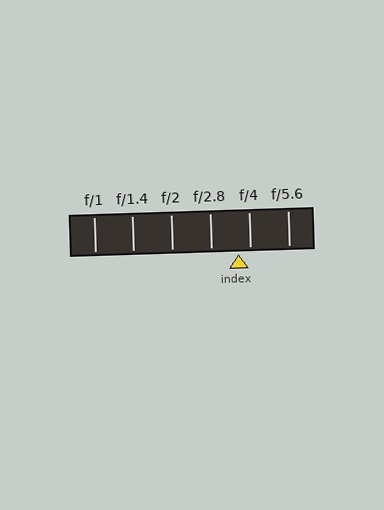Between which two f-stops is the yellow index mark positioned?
The index mark is between f/2.8 and f/4.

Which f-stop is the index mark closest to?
The index mark is closest to f/4.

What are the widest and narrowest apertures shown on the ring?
The widest aperture shown is f/1 and the narrowest is f/5.6.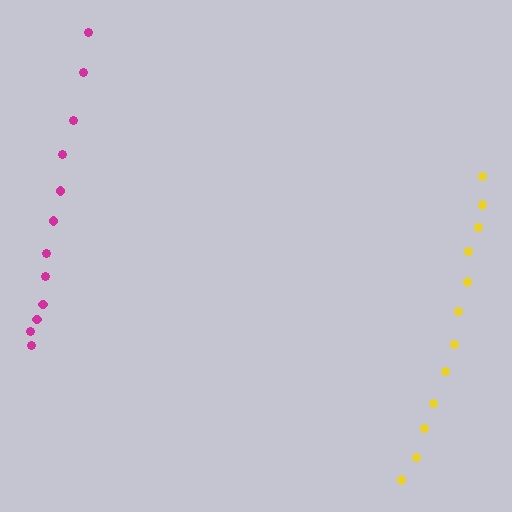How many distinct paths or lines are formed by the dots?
There are 2 distinct paths.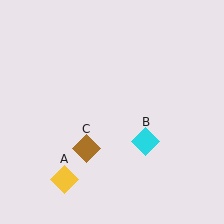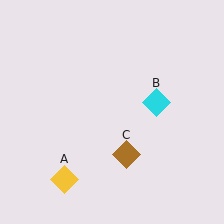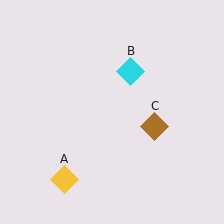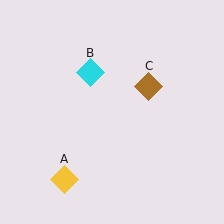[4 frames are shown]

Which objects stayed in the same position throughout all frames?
Yellow diamond (object A) remained stationary.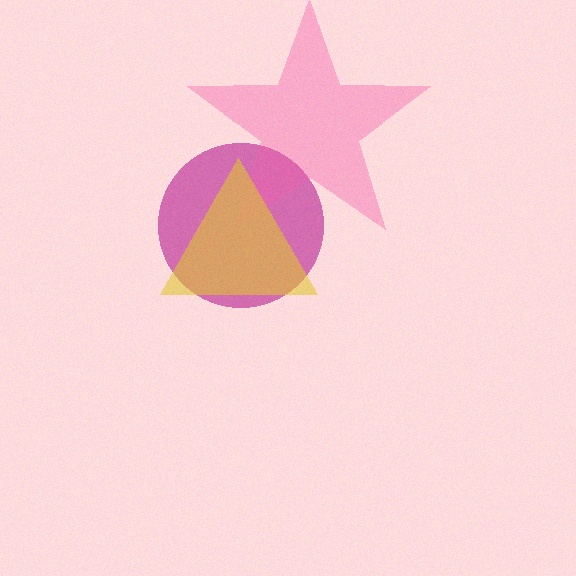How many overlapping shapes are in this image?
There are 3 overlapping shapes in the image.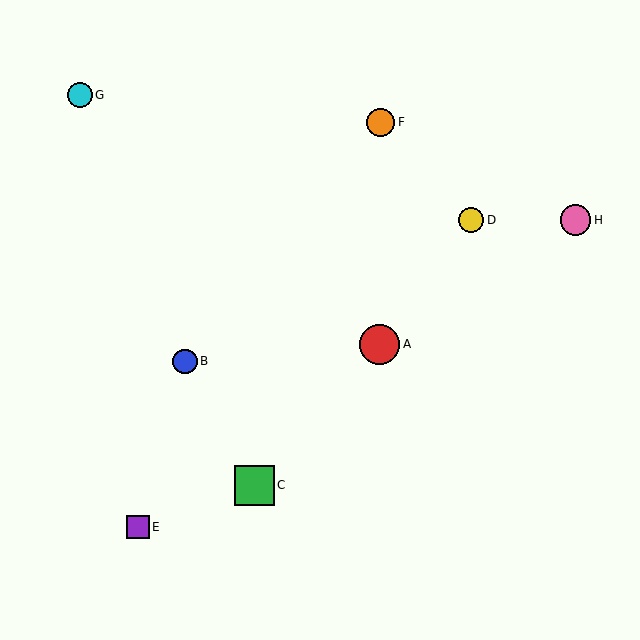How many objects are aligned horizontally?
2 objects (D, H) are aligned horizontally.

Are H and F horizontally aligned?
No, H is at y≈220 and F is at y≈122.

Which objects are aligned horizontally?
Objects D, H are aligned horizontally.